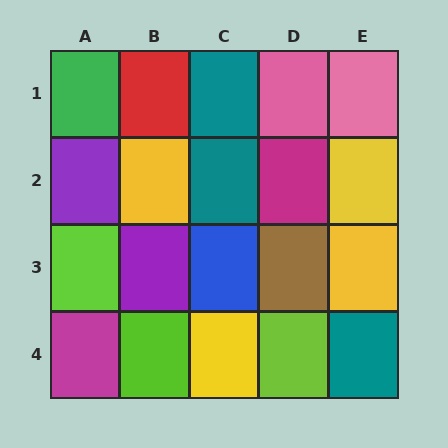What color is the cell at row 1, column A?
Green.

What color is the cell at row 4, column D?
Lime.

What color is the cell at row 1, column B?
Red.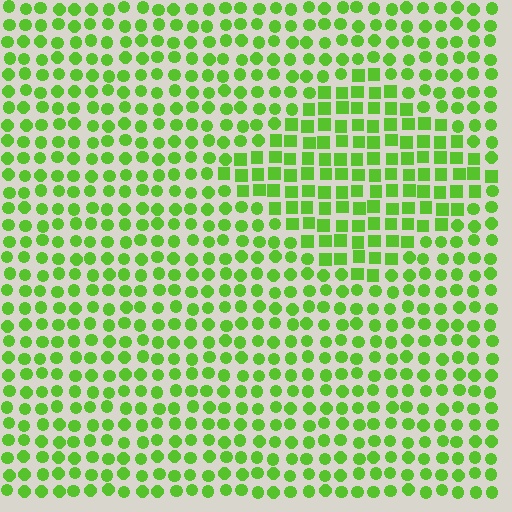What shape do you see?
I see a diamond.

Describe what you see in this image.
The image is filled with small lime elements arranged in a uniform grid. A diamond-shaped region contains squares, while the surrounding area contains circles. The boundary is defined purely by the change in element shape.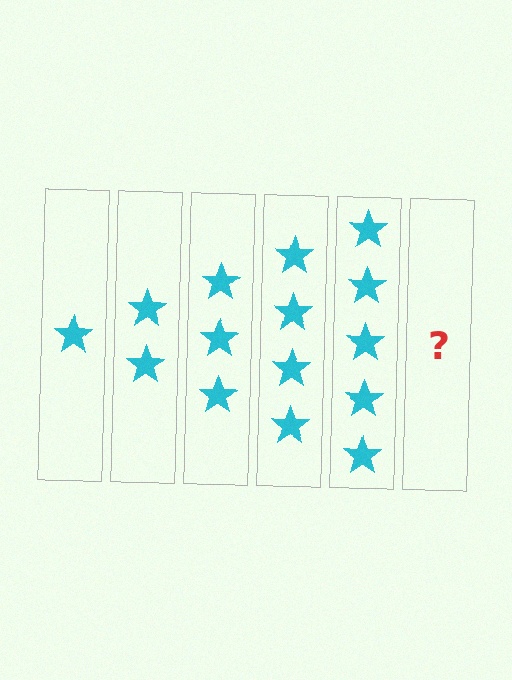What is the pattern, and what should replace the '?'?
The pattern is that each step adds one more star. The '?' should be 6 stars.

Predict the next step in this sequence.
The next step is 6 stars.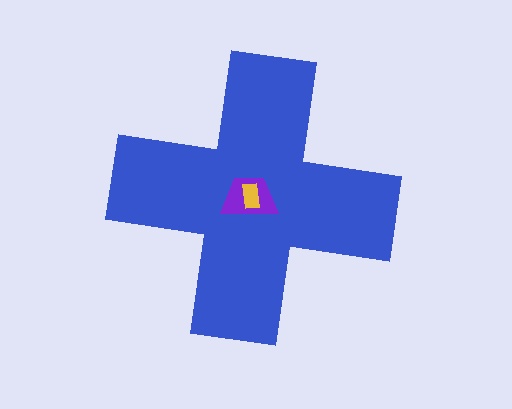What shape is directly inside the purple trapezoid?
The yellow rectangle.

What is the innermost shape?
The yellow rectangle.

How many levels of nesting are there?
3.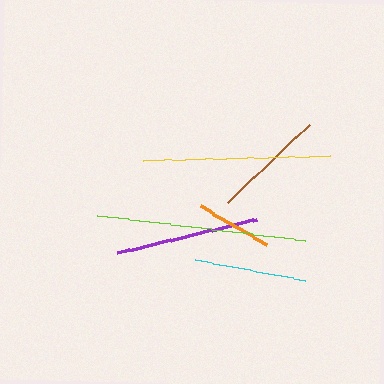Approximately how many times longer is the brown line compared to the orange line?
The brown line is approximately 1.5 times the length of the orange line.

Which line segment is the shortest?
The orange line is the shortest at approximately 76 pixels.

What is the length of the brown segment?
The brown segment is approximately 113 pixels long.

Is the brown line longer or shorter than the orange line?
The brown line is longer than the orange line.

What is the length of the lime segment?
The lime segment is approximately 209 pixels long.